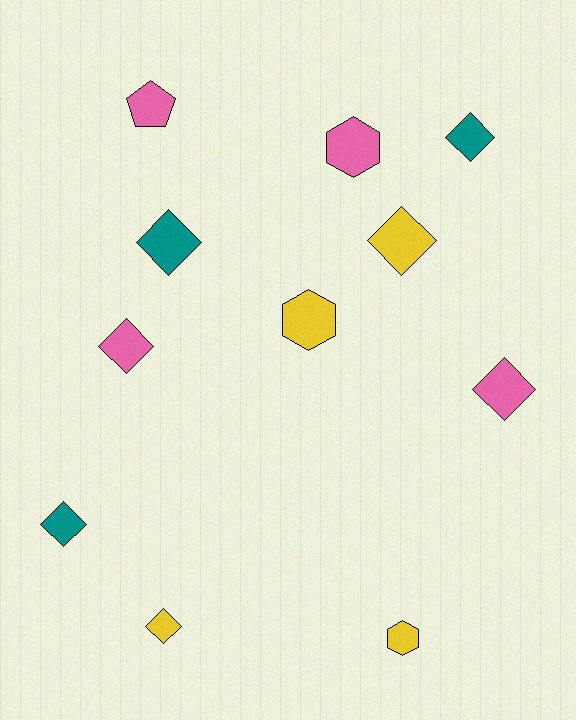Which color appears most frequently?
Yellow, with 4 objects.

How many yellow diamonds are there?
There are 2 yellow diamonds.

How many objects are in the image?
There are 11 objects.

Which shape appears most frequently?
Diamond, with 7 objects.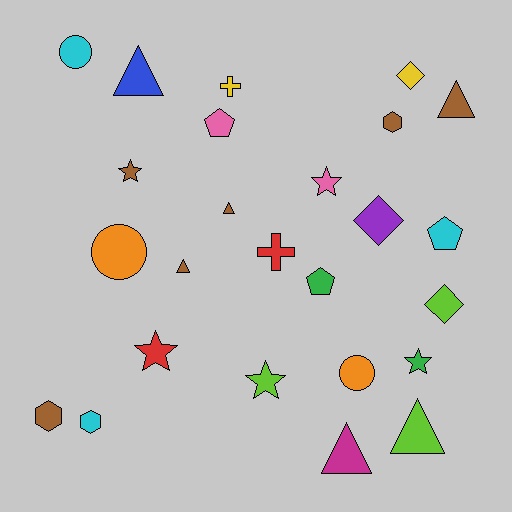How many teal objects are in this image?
There are no teal objects.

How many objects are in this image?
There are 25 objects.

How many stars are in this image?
There are 5 stars.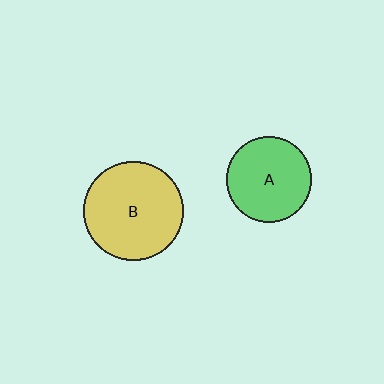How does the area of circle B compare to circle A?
Approximately 1.4 times.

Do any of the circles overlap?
No, none of the circles overlap.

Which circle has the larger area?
Circle B (yellow).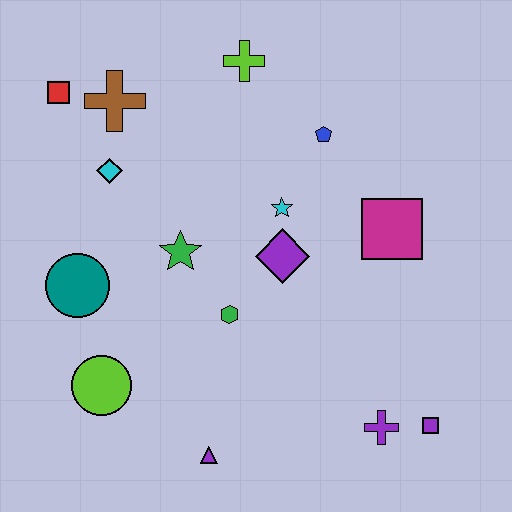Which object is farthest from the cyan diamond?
The purple square is farthest from the cyan diamond.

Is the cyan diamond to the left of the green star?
Yes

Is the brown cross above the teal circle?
Yes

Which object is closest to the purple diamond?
The cyan star is closest to the purple diamond.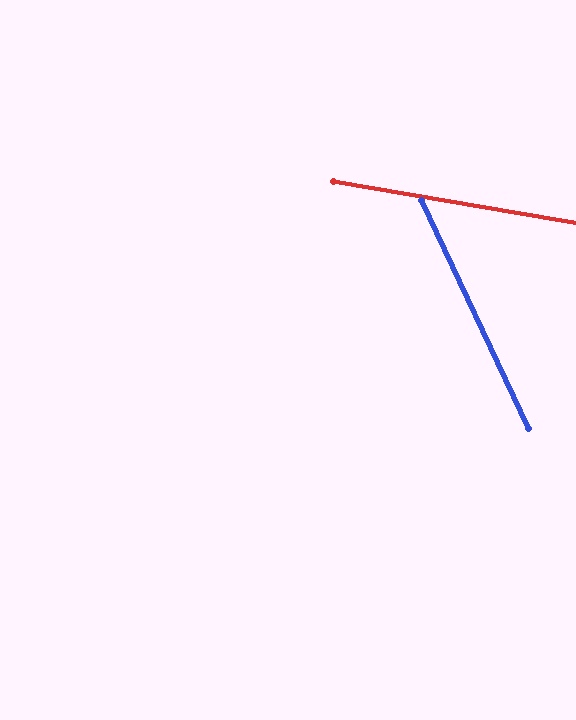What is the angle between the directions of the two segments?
Approximately 55 degrees.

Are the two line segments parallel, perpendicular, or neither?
Neither parallel nor perpendicular — they differ by about 55°.